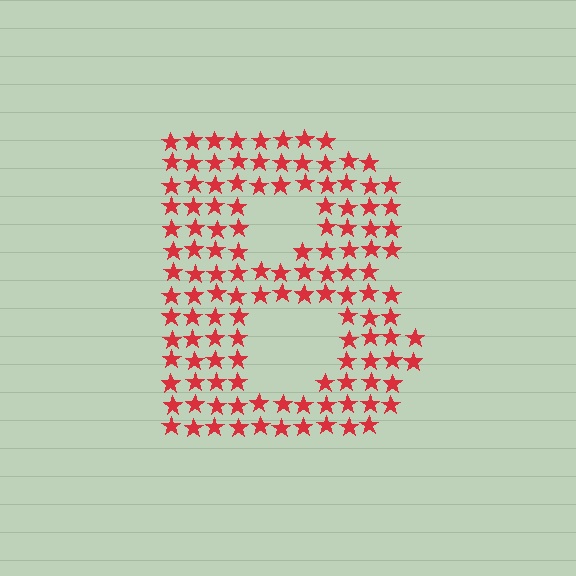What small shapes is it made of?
It is made of small stars.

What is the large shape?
The large shape is the letter B.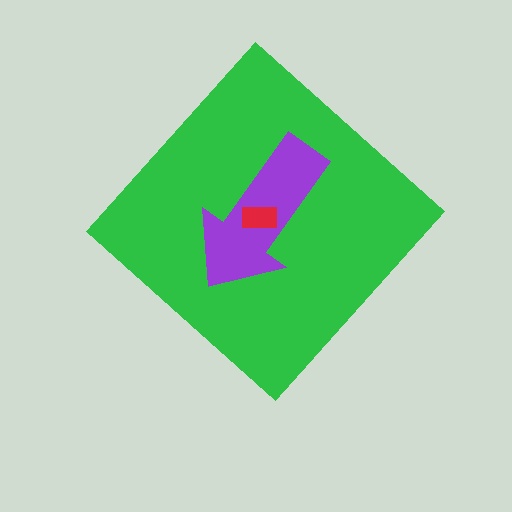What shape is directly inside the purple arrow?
The red rectangle.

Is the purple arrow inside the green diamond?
Yes.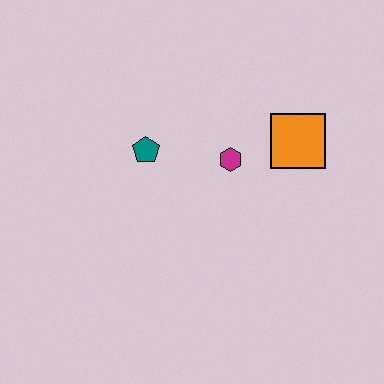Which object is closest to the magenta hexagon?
The orange square is closest to the magenta hexagon.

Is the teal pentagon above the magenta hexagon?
Yes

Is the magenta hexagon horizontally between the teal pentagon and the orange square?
Yes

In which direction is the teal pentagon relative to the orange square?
The teal pentagon is to the left of the orange square.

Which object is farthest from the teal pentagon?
The orange square is farthest from the teal pentagon.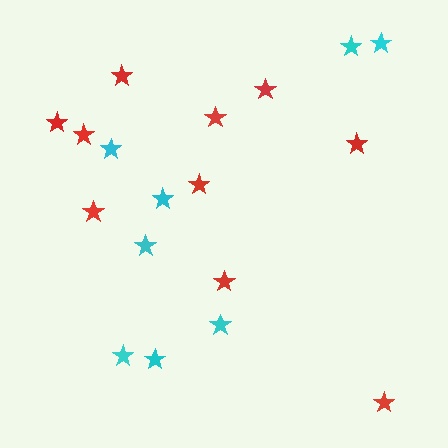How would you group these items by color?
There are 2 groups: one group of red stars (10) and one group of cyan stars (8).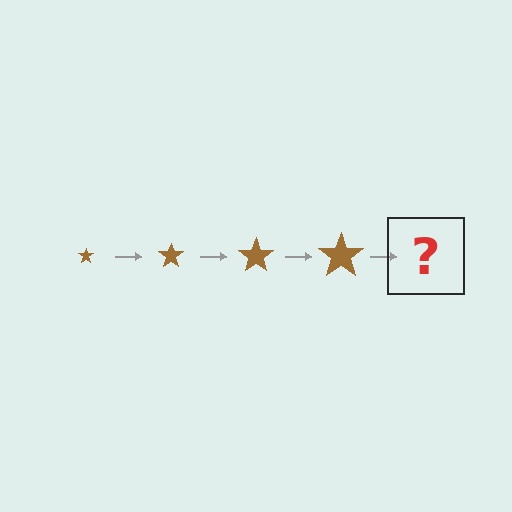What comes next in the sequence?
The next element should be a brown star, larger than the previous one.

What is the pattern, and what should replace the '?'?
The pattern is that the star gets progressively larger each step. The '?' should be a brown star, larger than the previous one.